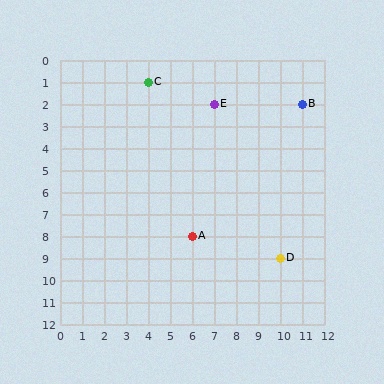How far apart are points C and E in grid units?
Points C and E are 3 columns and 1 row apart (about 3.2 grid units diagonally).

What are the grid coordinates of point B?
Point B is at grid coordinates (11, 2).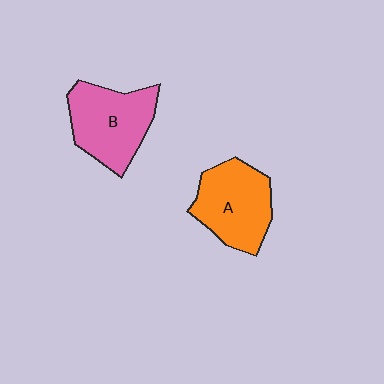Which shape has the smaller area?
Shape A (orange).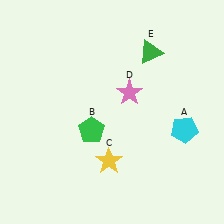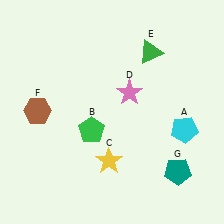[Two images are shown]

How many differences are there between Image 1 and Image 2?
There are 2 differences between the two images.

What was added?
A brown hexagon (F), a teal pentagon (G) were added in Image 2.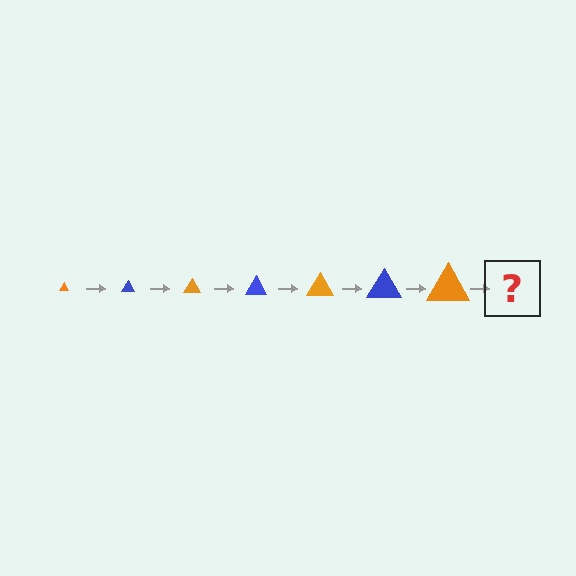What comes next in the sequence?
The next element should be a blue triangle, larger than the previous one.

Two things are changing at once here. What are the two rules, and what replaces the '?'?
The two rules are that the triangle grows larger each step and the color cycles through orange and blue. The '?' should be a blue triangle, larger than the previous one.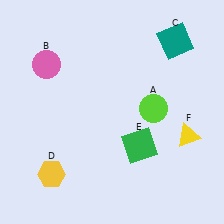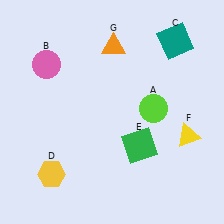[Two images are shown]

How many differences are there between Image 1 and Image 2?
There is 1 difference between the two images.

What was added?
An orange triangle (G) was added in Image 2.